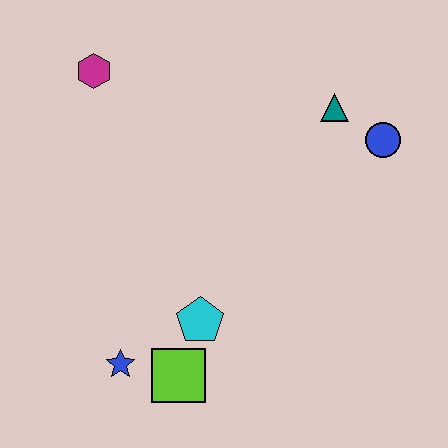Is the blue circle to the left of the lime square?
No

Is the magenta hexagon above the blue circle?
Yes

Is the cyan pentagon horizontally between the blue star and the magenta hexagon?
No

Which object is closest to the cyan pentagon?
The lime square is closest to the cyan pentagon.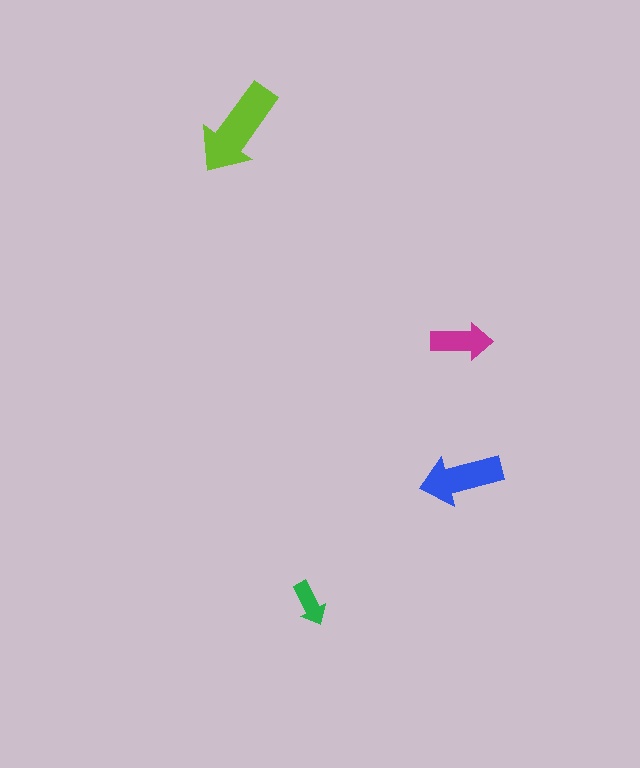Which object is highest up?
The lime arrow is topmost.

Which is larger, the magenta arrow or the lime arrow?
The lime one.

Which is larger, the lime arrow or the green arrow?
The lime one.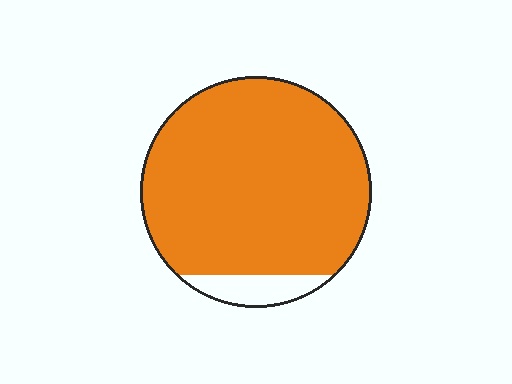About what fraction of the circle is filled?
About nine tenths (9/10).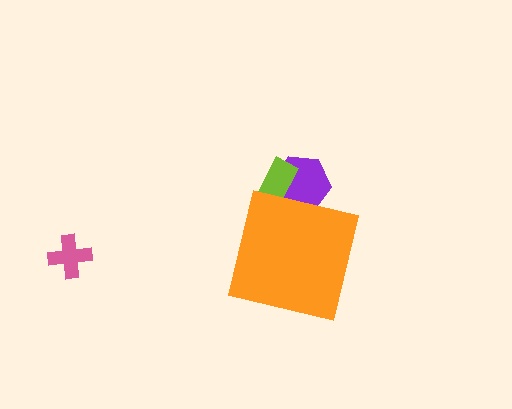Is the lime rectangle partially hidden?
Yes, the lime rectangle is partially hidden behind the orange square.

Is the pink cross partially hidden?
No, the pink cross is fully visible.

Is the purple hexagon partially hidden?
Yes, the purple hexagon is partially hidden behind the orange square.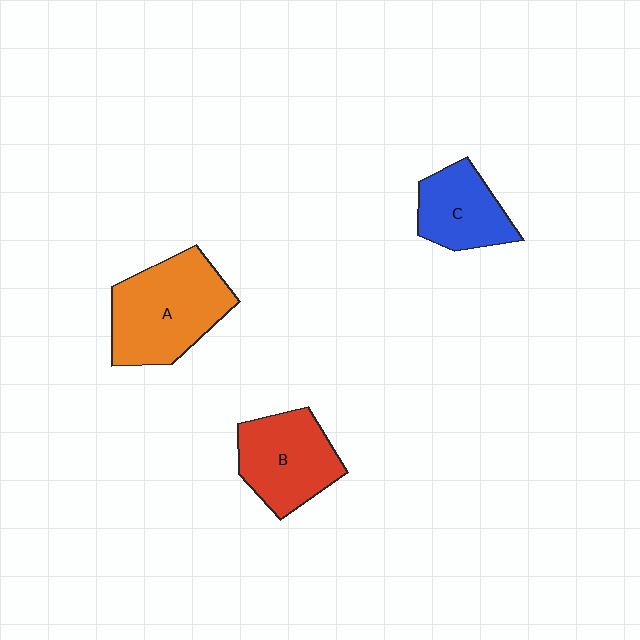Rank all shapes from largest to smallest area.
From largest to smallest: A (orange), B (red), C (blue).